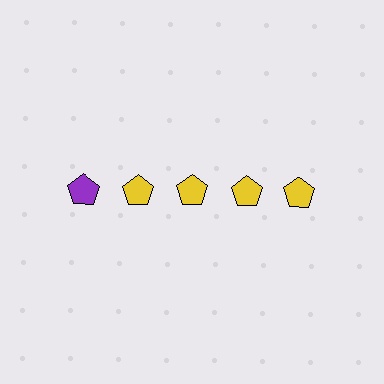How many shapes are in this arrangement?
There are 5 shapes arranged in a grid pattern.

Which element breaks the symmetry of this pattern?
The purple pentagon in the top row, leftmost column breaks the symmetry. All other shapes are yellow pentagons.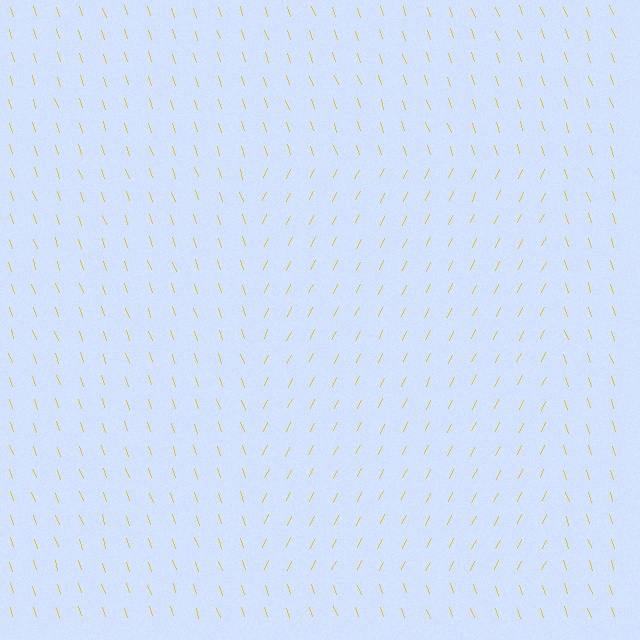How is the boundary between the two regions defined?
The boundary is defined purely by a change in line orientation (approximately 45 degrees difference). All lines are the same color and thickness.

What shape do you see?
I see a rectangle.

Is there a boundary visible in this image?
Yes, there is a texture boundary formed by a change in line orientation.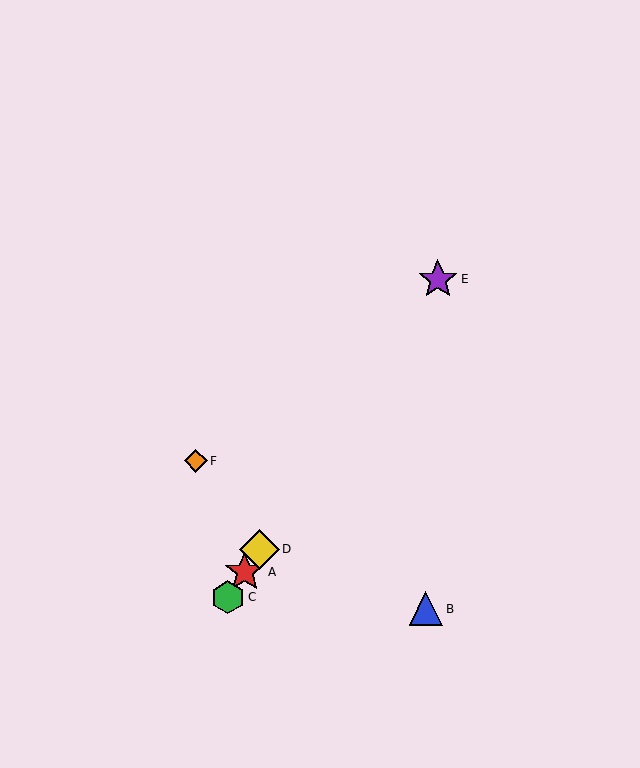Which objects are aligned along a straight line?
Objects A, C, D, E are aligned along a straight line.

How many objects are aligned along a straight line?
4 objects (A, C, D, E) are aligned along a straight line.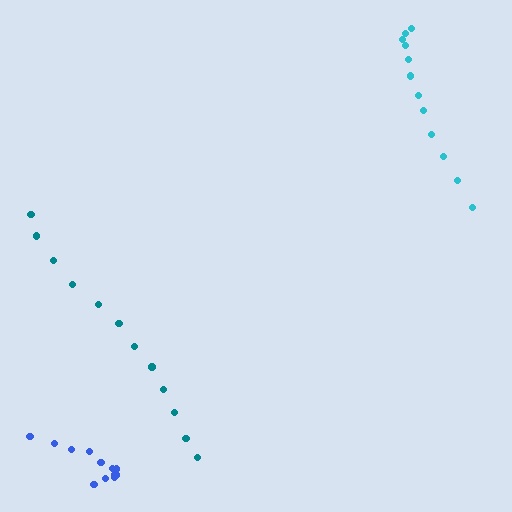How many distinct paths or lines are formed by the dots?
There are 3 distinct paths.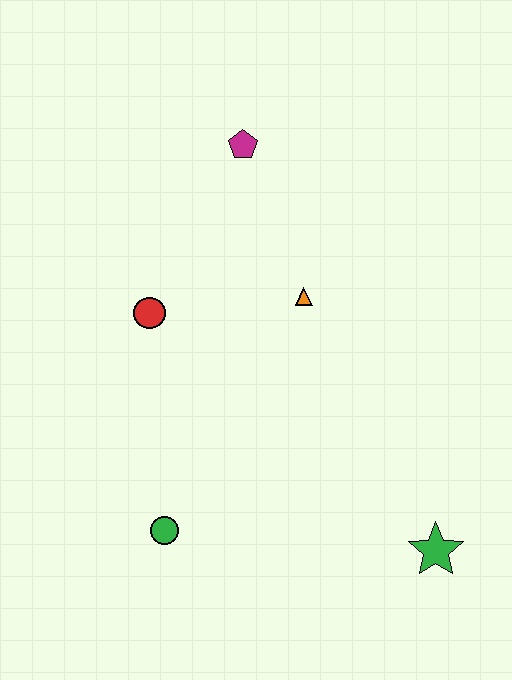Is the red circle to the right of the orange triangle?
No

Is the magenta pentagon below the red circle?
No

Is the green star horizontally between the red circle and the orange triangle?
No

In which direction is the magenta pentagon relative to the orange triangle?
The magenta pentagon is above the orange triangle.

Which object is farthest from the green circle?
The magenta pentagon is farthest from the green circle.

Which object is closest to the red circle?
The orange triangle is closest to the red circle.